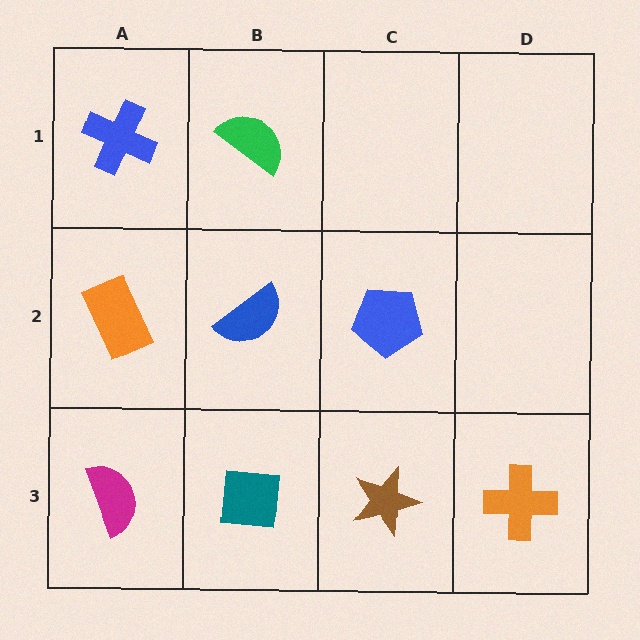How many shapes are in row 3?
4 shapes.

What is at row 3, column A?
A magenta semicircle.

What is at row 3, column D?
An orange cross.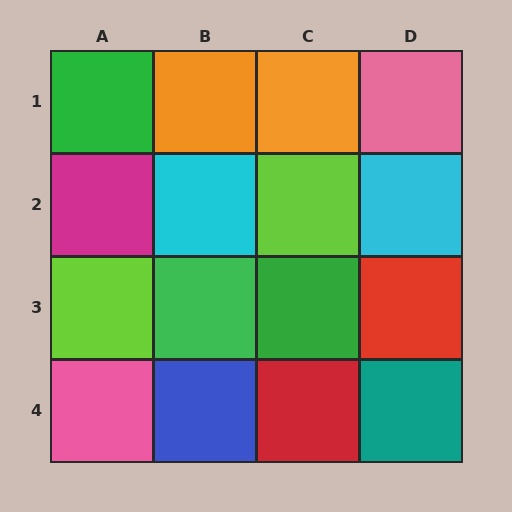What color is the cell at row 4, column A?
Pink.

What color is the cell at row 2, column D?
Cyan.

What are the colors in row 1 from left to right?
Green, orange, orange, pink.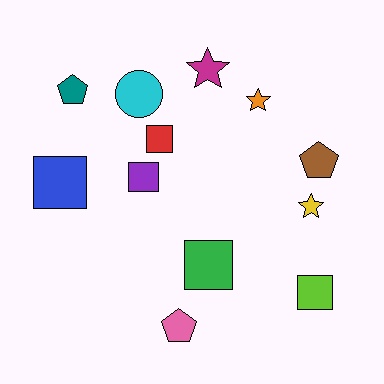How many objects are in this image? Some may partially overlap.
There are 12 objects.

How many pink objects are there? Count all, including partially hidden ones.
There is 1 pink object.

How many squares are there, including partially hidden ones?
There are 5 squares.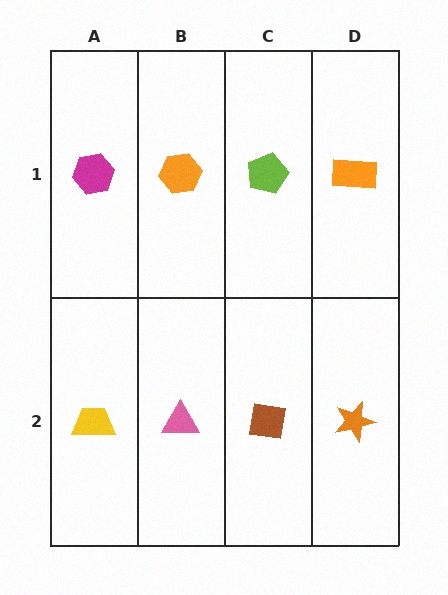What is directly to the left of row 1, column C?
An orange hexagon.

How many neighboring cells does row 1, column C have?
3.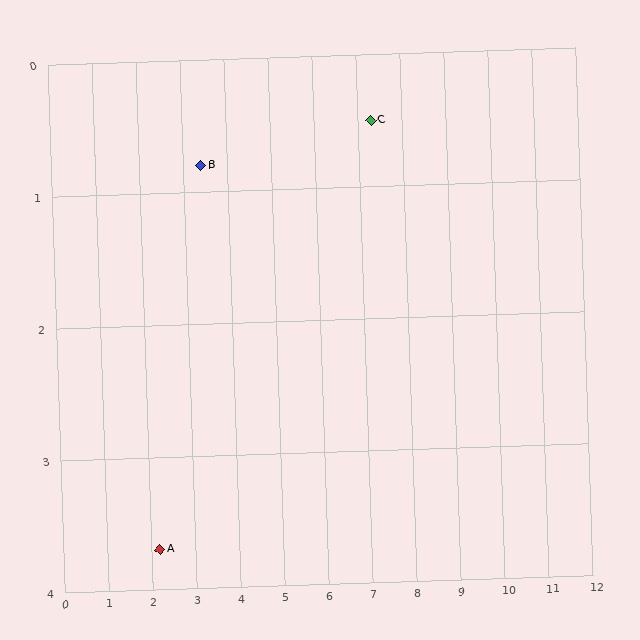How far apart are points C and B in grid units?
Points C and B are about 3.9 grid units apart.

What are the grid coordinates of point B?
Point B is at approximately (3.4, 0.8).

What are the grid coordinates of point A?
Point A is at approximately (2.2, 3.7).